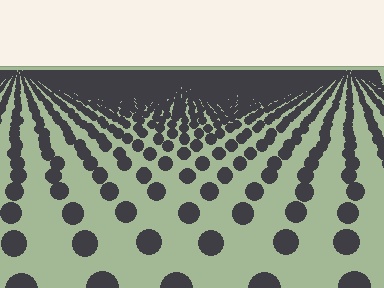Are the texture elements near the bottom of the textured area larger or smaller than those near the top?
Larger. Near the bottom, elements are closer to the viewer and appear at a bigger on-screen size.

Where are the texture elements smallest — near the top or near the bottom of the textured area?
Near the top.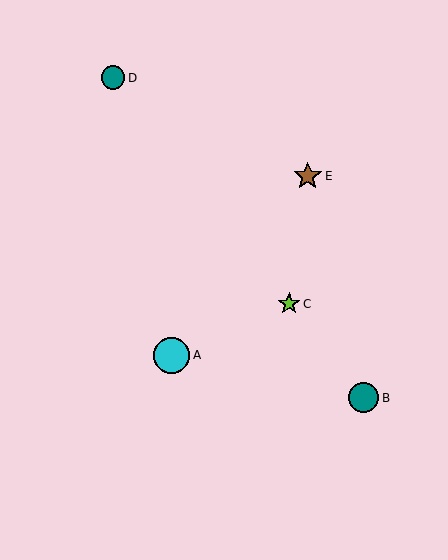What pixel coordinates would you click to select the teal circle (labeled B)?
Click at (364, 398) to select the teal circle B.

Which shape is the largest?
The cyan circle (labeled A) is the largest.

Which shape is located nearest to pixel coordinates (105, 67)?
The teal circle (labeled D) at (113, 78) is nearest to that location.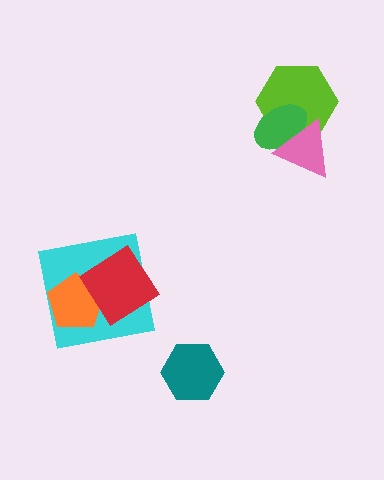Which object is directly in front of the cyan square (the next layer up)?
The orange pentagon is directly in front of the cyan square.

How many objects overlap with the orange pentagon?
2 objects overlap with the orange pentagon.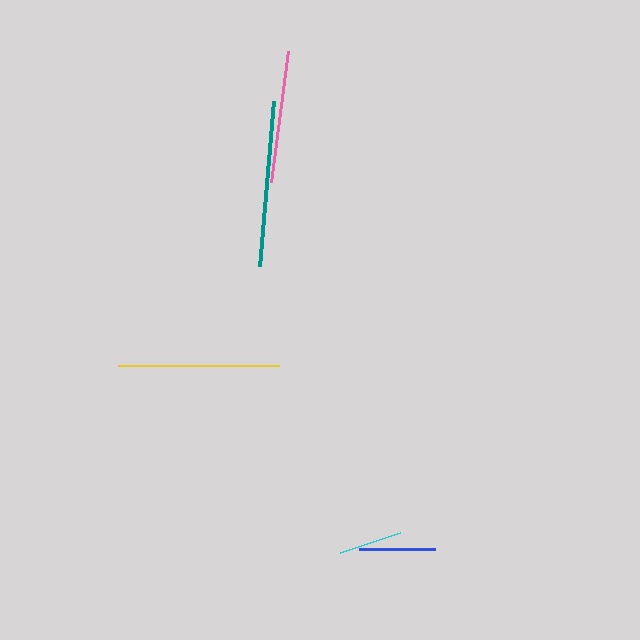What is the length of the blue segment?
The blue segment is approximately 76 pixels long.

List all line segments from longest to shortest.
From longest to shortest: teal, yellow, pink, blue, cyan.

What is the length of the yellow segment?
The yellow segment is approximately 160 pixels long.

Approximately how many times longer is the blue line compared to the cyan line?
The blue line is approximately 1.2 times the length of the cyan line.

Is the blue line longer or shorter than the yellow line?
The yellow line is longer than the blue line.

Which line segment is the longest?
The teal line is the longest at approximately 166 pixels.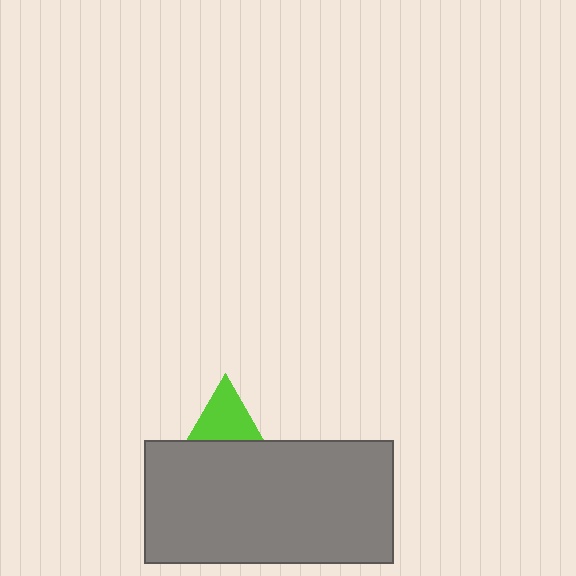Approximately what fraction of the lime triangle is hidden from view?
Roughly 62% of the lime triangle is hidden behind the gray rectangle.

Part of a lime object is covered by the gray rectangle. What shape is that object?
It is a triangle.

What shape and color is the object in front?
The object in front is a gray rectangle.